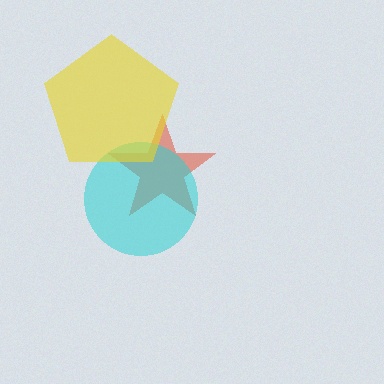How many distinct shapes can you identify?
There are 3 distinct shapes: a red star, a cyan circle, a yellow pentagon.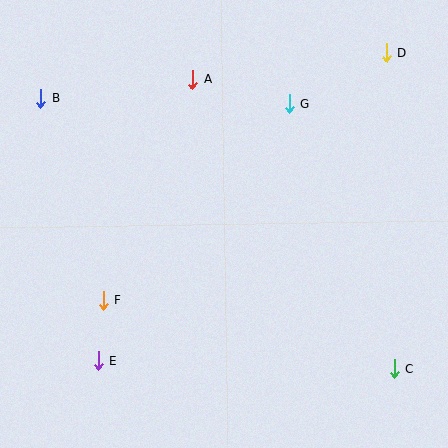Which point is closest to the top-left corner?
Point B is closest to the top-left corner.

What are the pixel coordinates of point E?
Point E is at (99, 361).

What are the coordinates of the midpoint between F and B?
The midpoint between F and B is at (72, 199).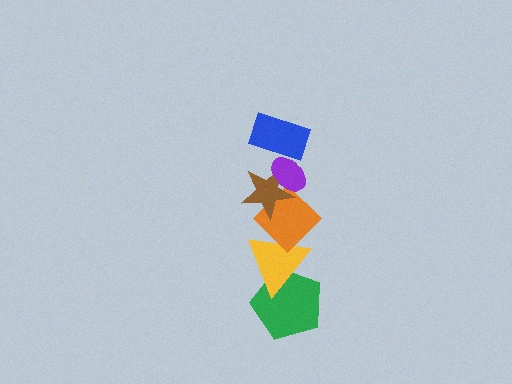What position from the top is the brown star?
The brown star is 3rd from the top.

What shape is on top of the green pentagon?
The yellow triangle is on top of the green pentagon.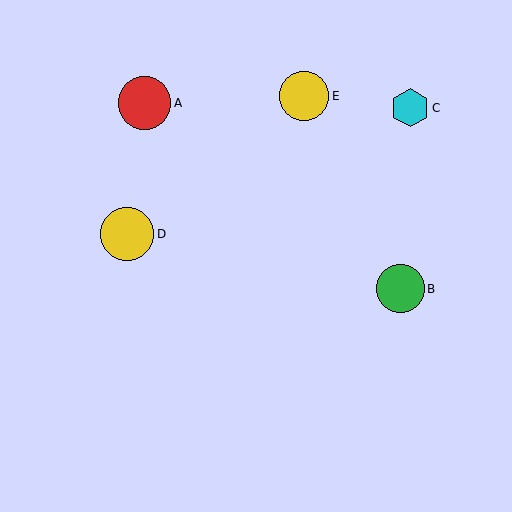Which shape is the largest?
The yellow circle (labeled D) is the largest.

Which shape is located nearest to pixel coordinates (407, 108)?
The cyan hexagon (labeled C) at (410, 108) is nearest to that location.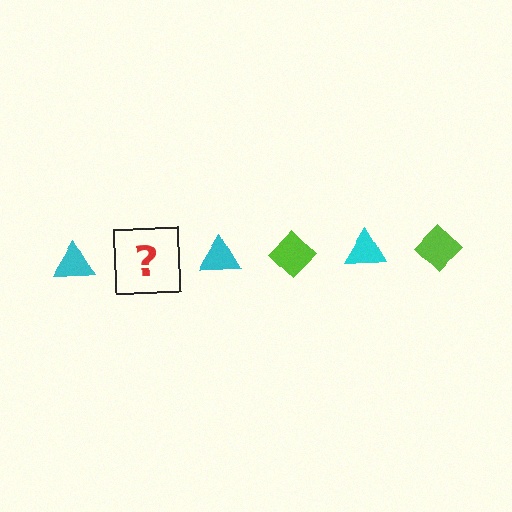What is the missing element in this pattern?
The missing element is a lime diamond.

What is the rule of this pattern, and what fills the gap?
The rule is that the pattern alternates between cyan triangle and lime diamond. The gap should be filled with a lime diamond.